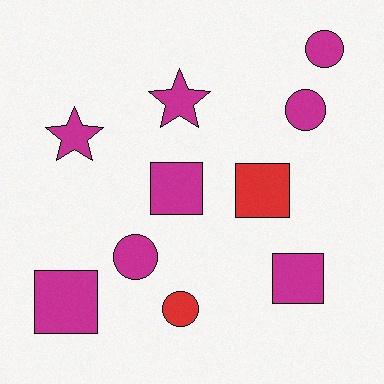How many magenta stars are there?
There are 2 magenta stars.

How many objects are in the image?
There are 10 objects.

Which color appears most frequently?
Magenta, with 8 objects.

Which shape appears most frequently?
Circle, with 4 objects.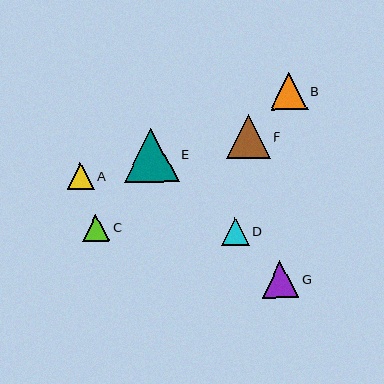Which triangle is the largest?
Triangle E is the largest with a size of approximately 55 pixels.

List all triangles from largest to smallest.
From largest to smallest: E, F, B, G, D, C, A.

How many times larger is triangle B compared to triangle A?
Triangle B is approximately 1.4 times the size of triangle A.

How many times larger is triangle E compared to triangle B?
Triangle E is approximately 1.5 times the size of triangle B.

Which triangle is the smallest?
Triangle A is the smallest with a size of approximately 27 pixels.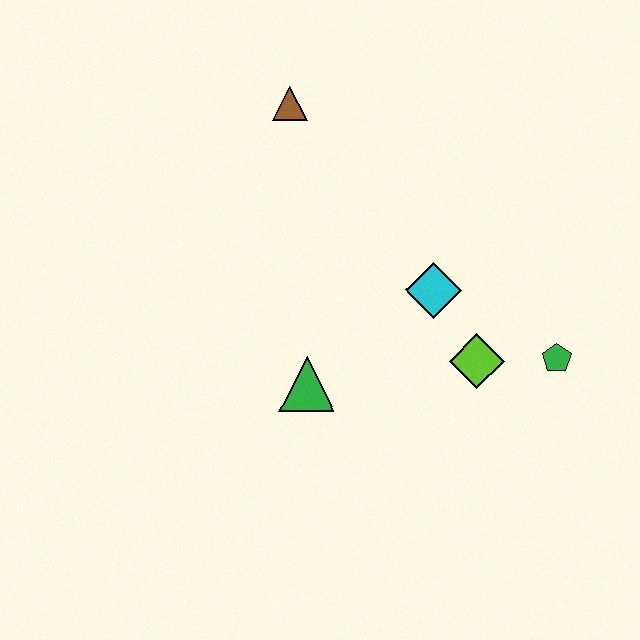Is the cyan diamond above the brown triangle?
No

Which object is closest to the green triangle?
The cyan diamond is closest to the green triangle.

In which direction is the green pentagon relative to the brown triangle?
The green pentagon is to the right of the brown triangle.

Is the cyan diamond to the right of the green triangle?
Yes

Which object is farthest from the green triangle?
The brown triangle is farthest from the green triangle.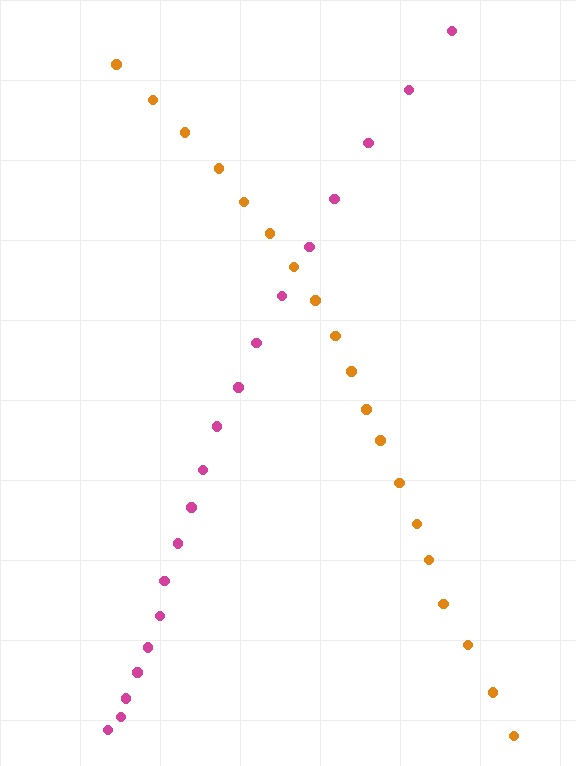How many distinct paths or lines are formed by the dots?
There are 2 distinct paths.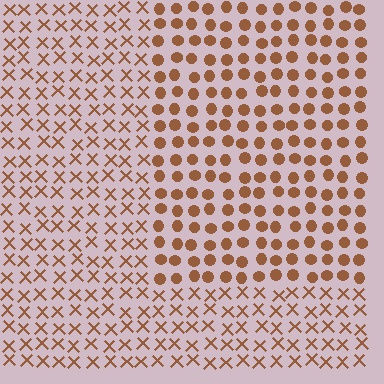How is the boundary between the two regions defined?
The boundary is defined by a change in element shape: circles inside vs. X marks outside. All elements share the same color and spacing.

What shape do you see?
I see a rectangle.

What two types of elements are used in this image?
The image uses circles inside the rectangle region and X marks outside it.